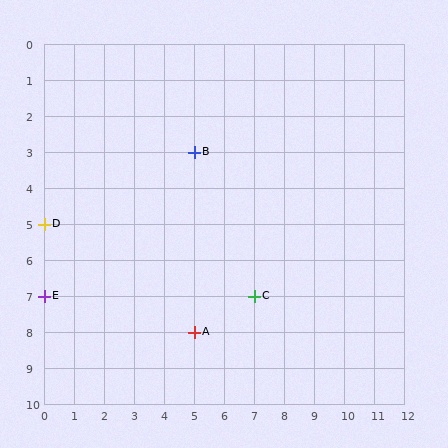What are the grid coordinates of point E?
Point E is at grid coordinates (0, 7).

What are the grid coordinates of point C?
Point C is at grid coordinates (7, 7).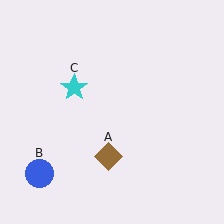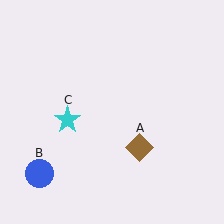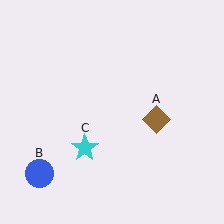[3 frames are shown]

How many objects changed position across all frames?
2 objects changed position: brown diamond (object A), cyan star (object C).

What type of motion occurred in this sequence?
The brown diamond (object A), cyan star (object C) rotated counterclockwise around the center of the scene.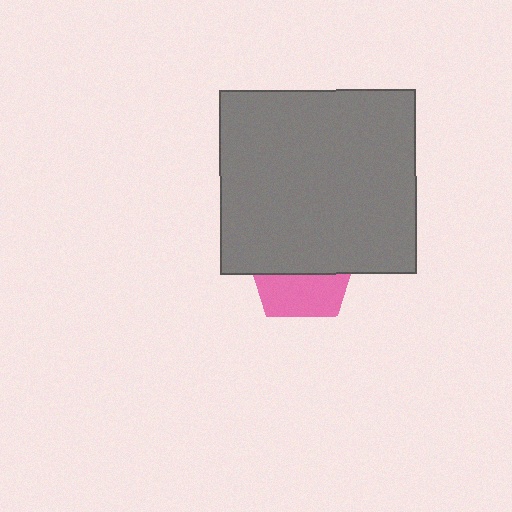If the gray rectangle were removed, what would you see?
You would see the complete pink pentagon.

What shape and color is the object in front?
The object in front is a gray rectangle.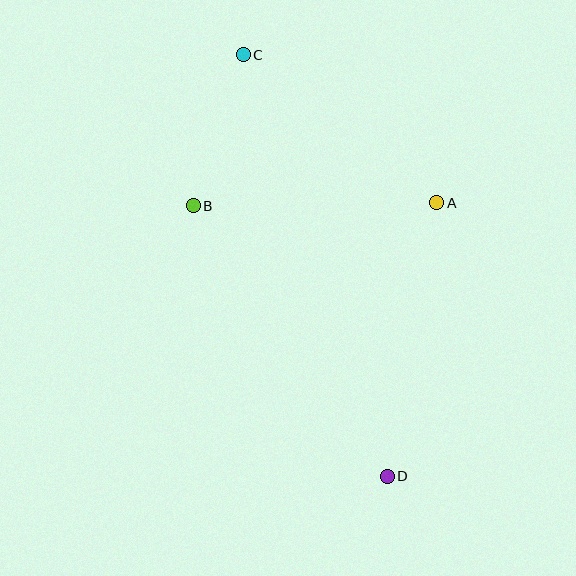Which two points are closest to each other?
Points B and C are closest to each other.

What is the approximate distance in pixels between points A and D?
The distance between A and D is approximately 278 pixels.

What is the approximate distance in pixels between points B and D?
The distance between B and D is approximately 333 pixels.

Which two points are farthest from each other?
Points C and D are farthest from each other.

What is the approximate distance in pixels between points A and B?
The distance between A and B is approximately 244 pixels.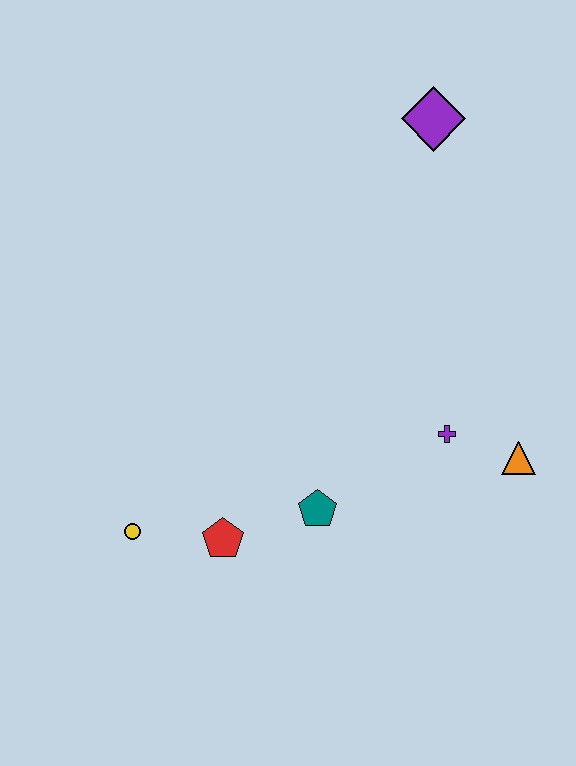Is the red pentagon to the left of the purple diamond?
Yes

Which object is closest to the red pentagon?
The yellow circle is closest to the red pentagon.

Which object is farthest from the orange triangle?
The yellow circle is farthest from the orange triangle.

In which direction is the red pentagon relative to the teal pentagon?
The red pentagon is to the left of the teal pentagon.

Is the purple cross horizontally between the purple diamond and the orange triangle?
Yes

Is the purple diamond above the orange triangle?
Yes